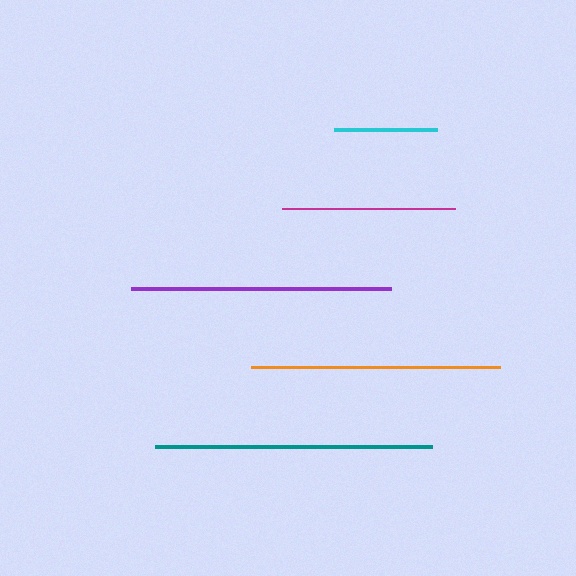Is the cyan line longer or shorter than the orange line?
The orange line is longer than the cyan line.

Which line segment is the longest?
The teal line is the longest at approximately 277 pixels.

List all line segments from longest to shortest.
From longest to shortest: teal, purple, orange, magenta, cyan.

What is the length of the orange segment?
The orange segment is approximately 249 pixels long.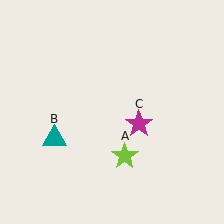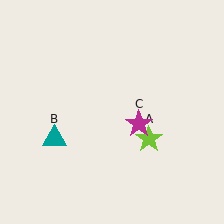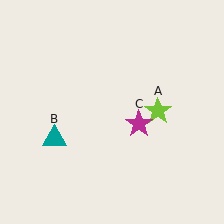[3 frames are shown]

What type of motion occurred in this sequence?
The lime star (object A) rotated counterclockwise around the center of the scene.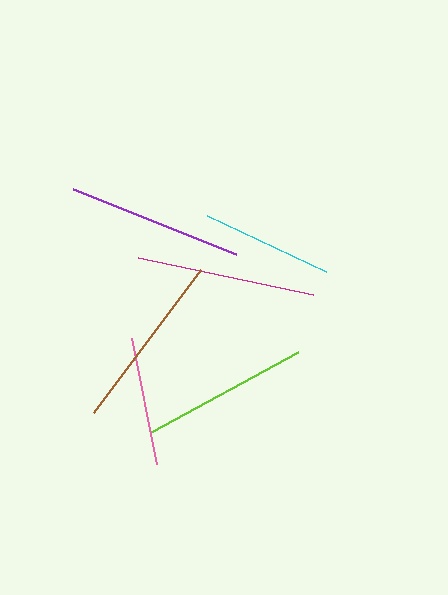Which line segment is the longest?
The brown line is the longest at approximately 178 pixels.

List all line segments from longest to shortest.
From longest to shortest: brown, magenta, purple, lime, cyan, pink.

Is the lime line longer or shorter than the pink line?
The lime line is longer than the pink line.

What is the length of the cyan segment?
The cyan segment is approximately 131 pixels long.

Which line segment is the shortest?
The pink line is the shortest at approximately 128 pixels.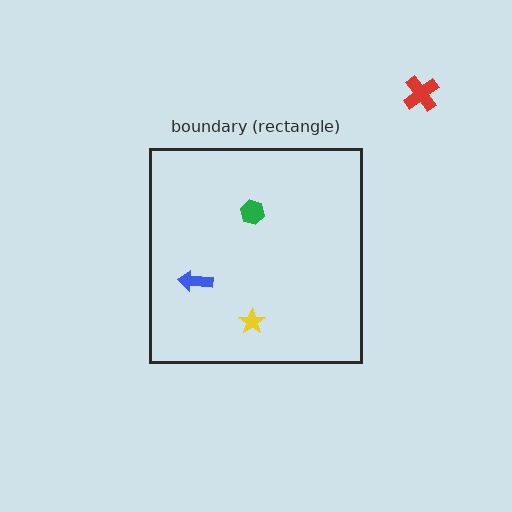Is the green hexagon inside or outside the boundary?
Inside.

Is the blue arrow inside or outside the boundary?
Inside.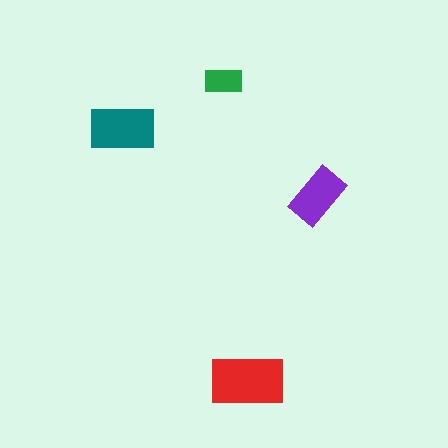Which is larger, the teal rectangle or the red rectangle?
The red one.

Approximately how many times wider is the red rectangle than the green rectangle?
About 2 times wider.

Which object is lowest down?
The red rectangle is bottommost.